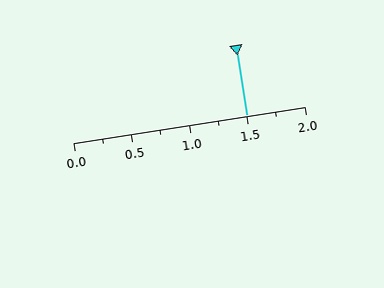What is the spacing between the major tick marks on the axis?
The major ticks are spaced 0.5 apart.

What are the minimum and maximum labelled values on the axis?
The axis runs from 0.0 to 2.0.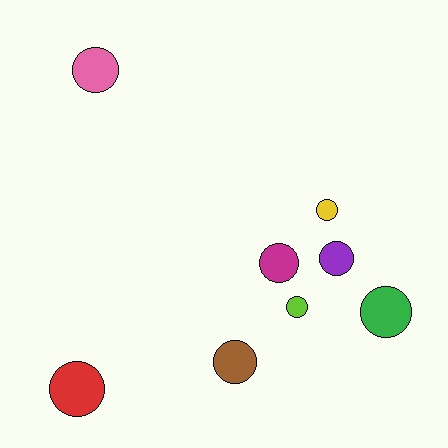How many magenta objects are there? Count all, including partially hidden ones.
There is 1 magenta object.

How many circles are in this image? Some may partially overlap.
There are 8 circles.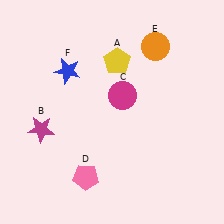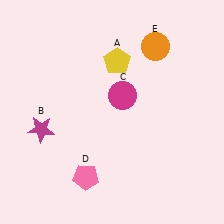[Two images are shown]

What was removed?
The blue star (F) was removed in Image 2.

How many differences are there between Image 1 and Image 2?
There is 1 difference between the two images.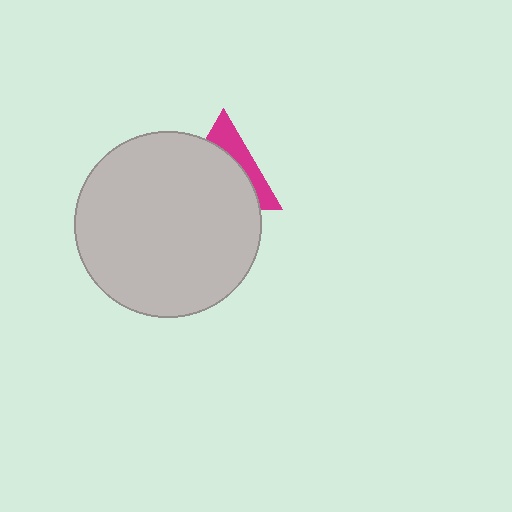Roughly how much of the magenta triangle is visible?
A small part of it is visible (roughly 32%).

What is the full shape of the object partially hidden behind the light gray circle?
The partially hidden object is a magenta triangle.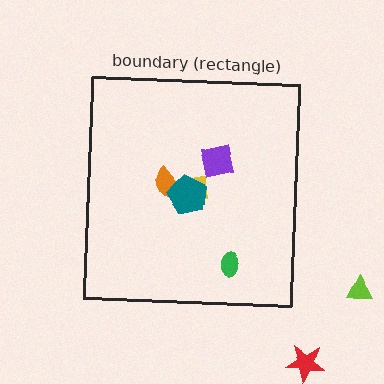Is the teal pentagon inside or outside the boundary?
Inside.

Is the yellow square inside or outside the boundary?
Inside.